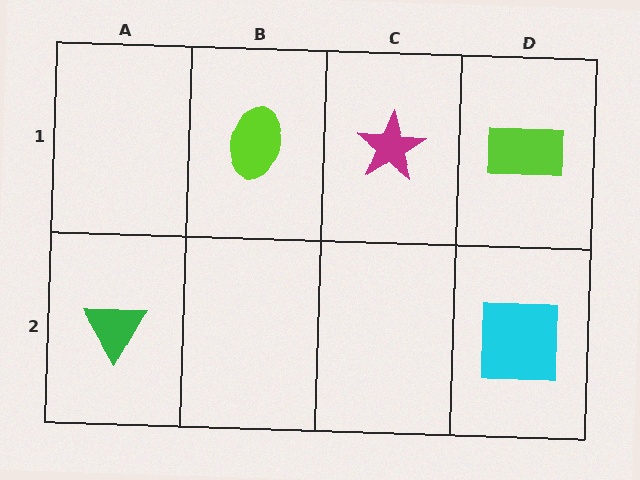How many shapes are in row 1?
3 shapes.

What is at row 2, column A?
A green triangle.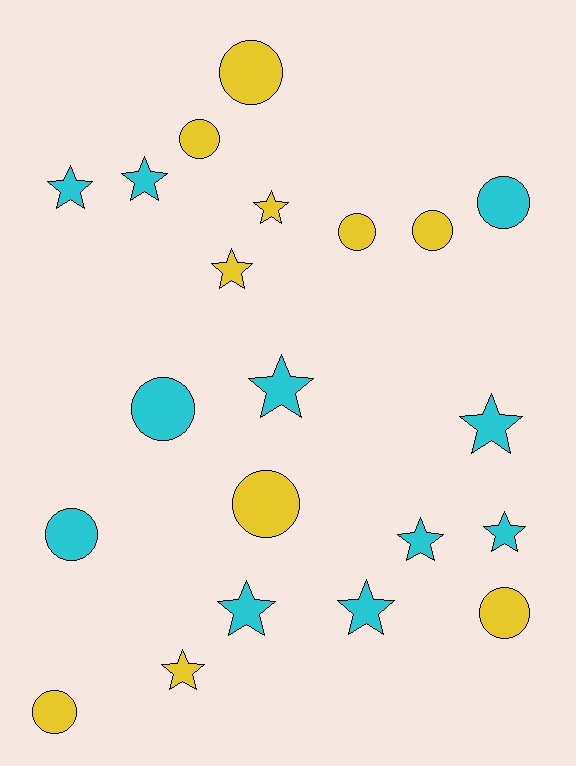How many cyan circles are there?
There are 3 cyan circles.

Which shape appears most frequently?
Star, with 11 objects.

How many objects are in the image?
There are 21 objects.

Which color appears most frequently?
Cyan, with 11 objects.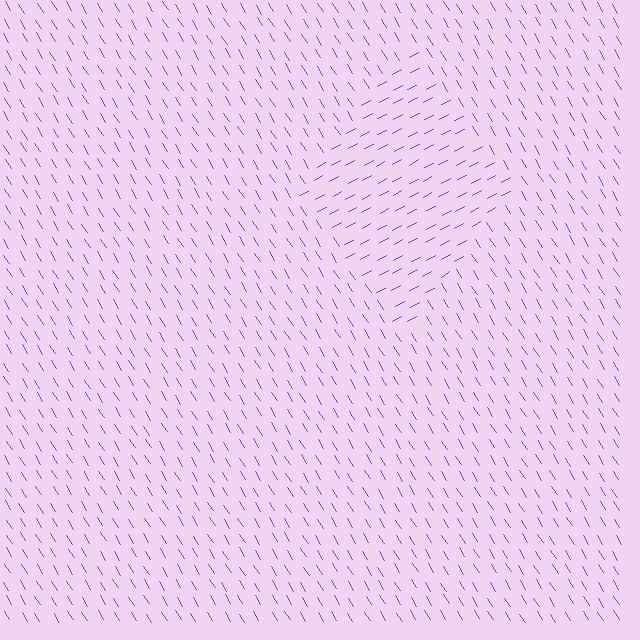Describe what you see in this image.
The image is filled with small purple line segments. A diamond region in the image has lines oriented differently from the surrounding lines, creating a visible texture boundary.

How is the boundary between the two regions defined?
The boundary is defined purely by a change in line orientation (approximately 86 degrees difference). All lines are the same color and thickness.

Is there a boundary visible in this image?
Yes, there is a texture boundary formed by a change in line orientation.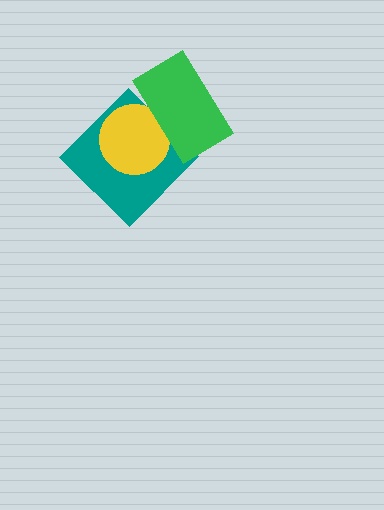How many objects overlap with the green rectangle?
2 objects overlap with the green rectangle.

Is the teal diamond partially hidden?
Yes, it is partially covered by another shape.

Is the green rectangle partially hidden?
No, no other shape covers it.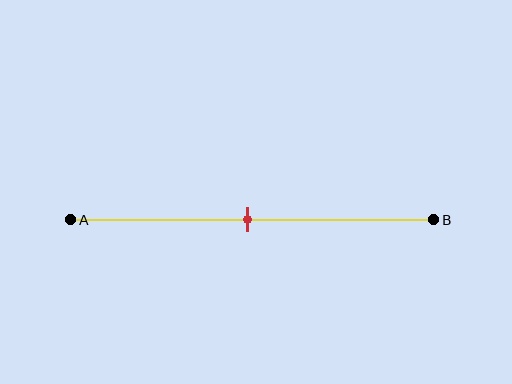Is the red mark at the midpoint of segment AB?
Yes, the mark is approximately at the midpoint.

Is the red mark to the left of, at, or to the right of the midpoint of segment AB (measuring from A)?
The red mark is approximately at the midpoint of segment AB.